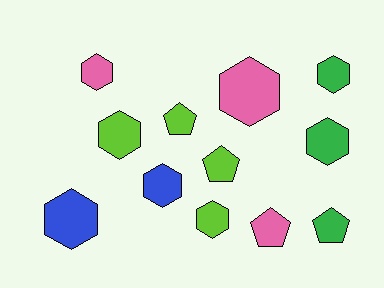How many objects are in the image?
There are 12 objects.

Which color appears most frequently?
Lime, with 4 objects.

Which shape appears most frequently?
Hexagon, with 8 objects.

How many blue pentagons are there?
There are no blue pentagons.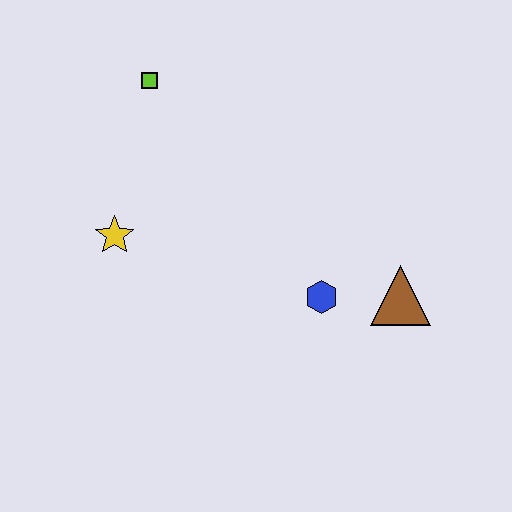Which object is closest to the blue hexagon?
The brown triangle is closest to the blue hexagon.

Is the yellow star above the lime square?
No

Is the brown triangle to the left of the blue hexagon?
No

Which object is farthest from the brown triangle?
The lime square is farthest from the brown triangle.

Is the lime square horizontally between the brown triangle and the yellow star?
Yes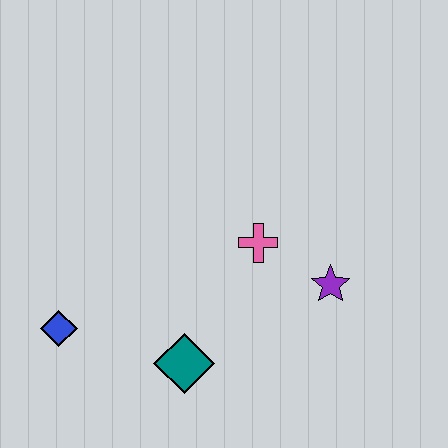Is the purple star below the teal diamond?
No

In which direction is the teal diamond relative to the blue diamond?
The teal diamond is to the right of the blue diamond.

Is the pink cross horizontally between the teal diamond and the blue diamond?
No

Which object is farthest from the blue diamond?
The purple star is farthest from the blue diamond.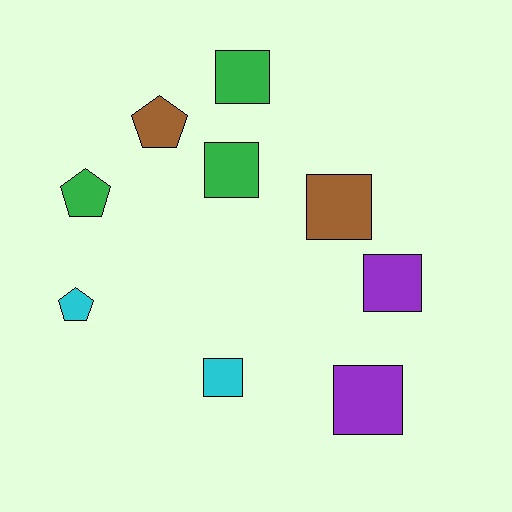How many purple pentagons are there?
There are no purple pentagons.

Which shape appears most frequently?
Square, with 6 objects.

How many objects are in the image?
There are 9 objects.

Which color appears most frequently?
Green, with 3 objects.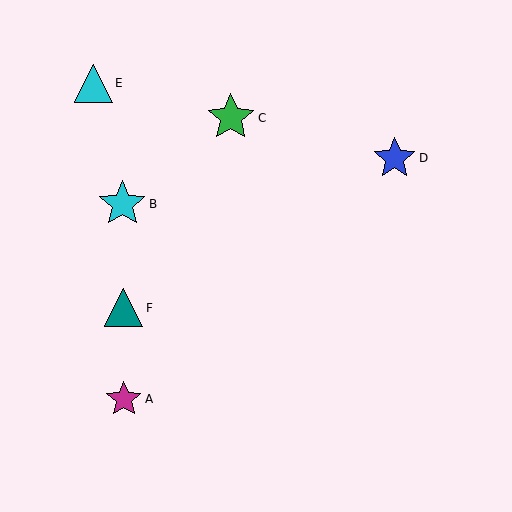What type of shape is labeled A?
Shape A is a magenta star.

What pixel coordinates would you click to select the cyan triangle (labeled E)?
Click at (93, 83) to select the cyan triangle E.